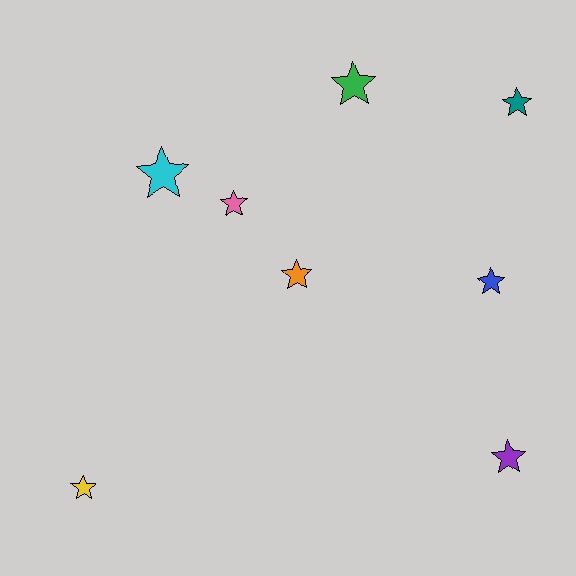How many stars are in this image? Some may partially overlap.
There are 8 stars.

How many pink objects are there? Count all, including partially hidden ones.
There is 1 pink object.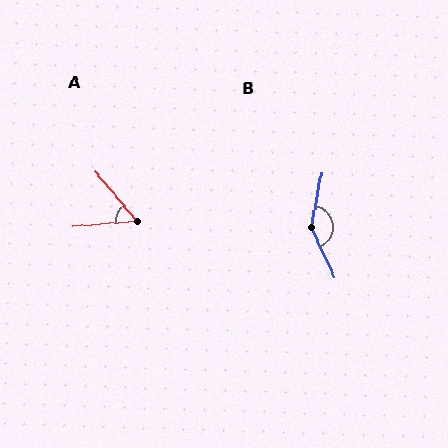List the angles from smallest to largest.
A (54°), B (145°).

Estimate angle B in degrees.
Approximately 145 degrees.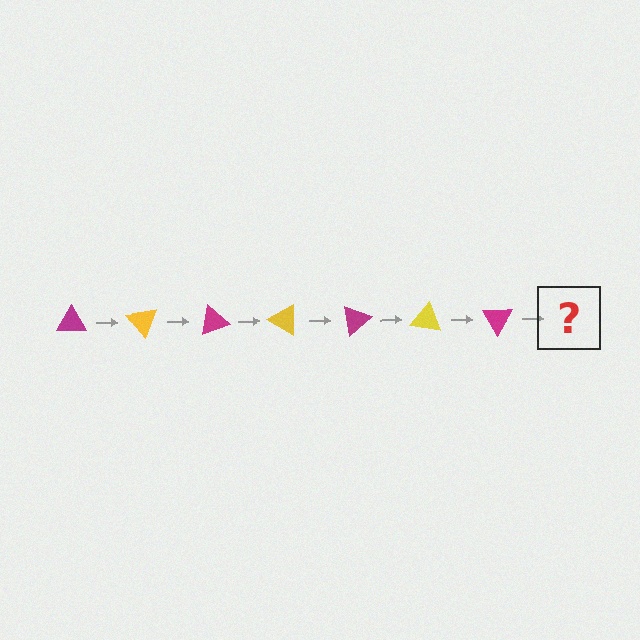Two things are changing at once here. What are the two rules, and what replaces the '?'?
The two rules are that it rotates 50 degrees each step and the color cycles through magenta and yellow. The '?' should be a yellow triangle, rotated 350 degrees from the start.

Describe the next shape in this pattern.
It should be a yellow triangle, rotated 350 degrees from the start.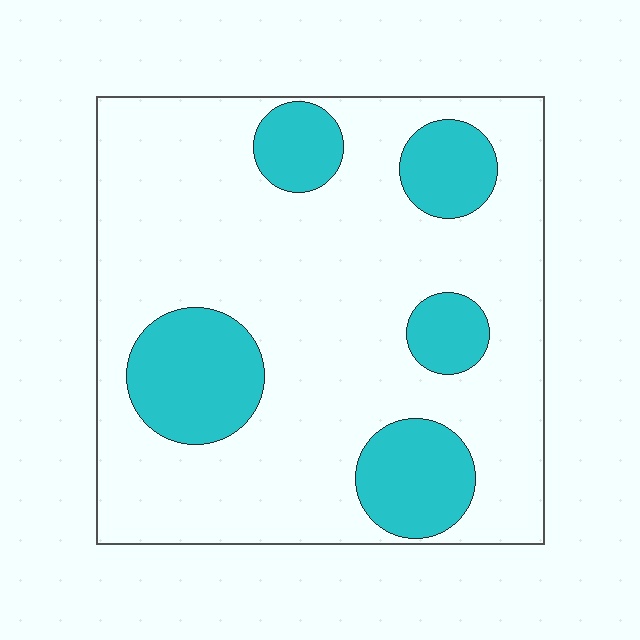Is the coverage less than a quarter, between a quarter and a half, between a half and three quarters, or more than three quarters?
Less than a quarter.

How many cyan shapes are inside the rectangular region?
5.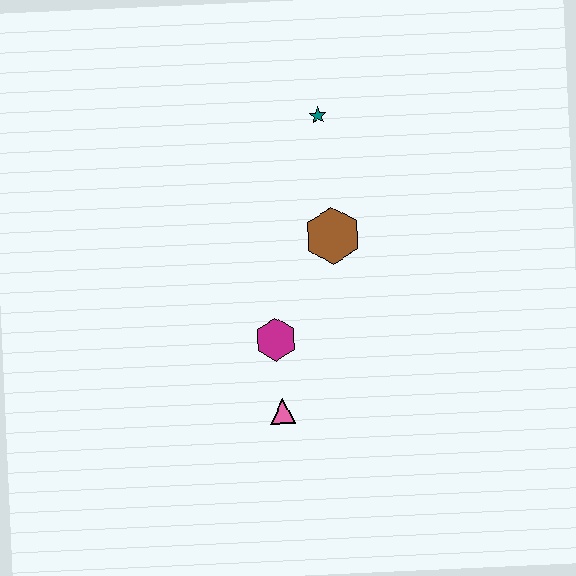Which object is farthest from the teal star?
The pink triangle is farthest from the teal star.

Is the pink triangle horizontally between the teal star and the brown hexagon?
No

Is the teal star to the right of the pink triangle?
Yes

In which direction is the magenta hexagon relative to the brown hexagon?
The magenta hexagon is below the brown hexagon.